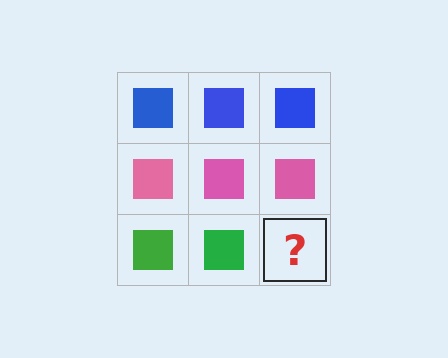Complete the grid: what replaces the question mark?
The question mark should be replaced with a green square.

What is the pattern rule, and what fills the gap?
The rule is that each row has a consistent color. The gap should be filled with a green square.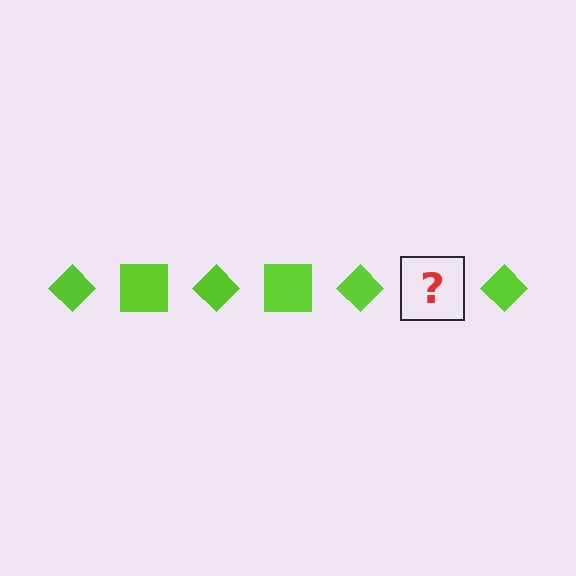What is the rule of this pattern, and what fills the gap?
The rule is that the pattern cycles through diamond, square shapes in lime. The gap should be filled with a lime square.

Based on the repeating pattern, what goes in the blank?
The blank should be a lime square.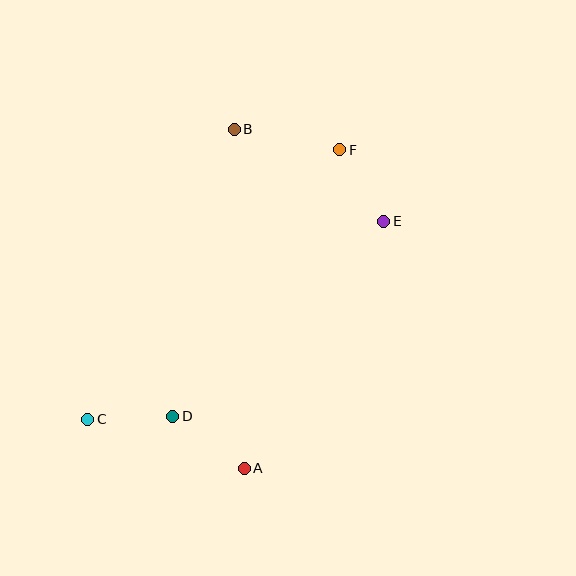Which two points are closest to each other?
Points E and F are closest to each other.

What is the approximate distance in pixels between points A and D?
The distance between A and D is approximately 88 pixels.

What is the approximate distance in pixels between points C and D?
The distance between C and D is approximately 85 pixels.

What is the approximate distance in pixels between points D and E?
The distance between D and E is approximately 287 pixels.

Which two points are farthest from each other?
Points C and F are farthest from each other.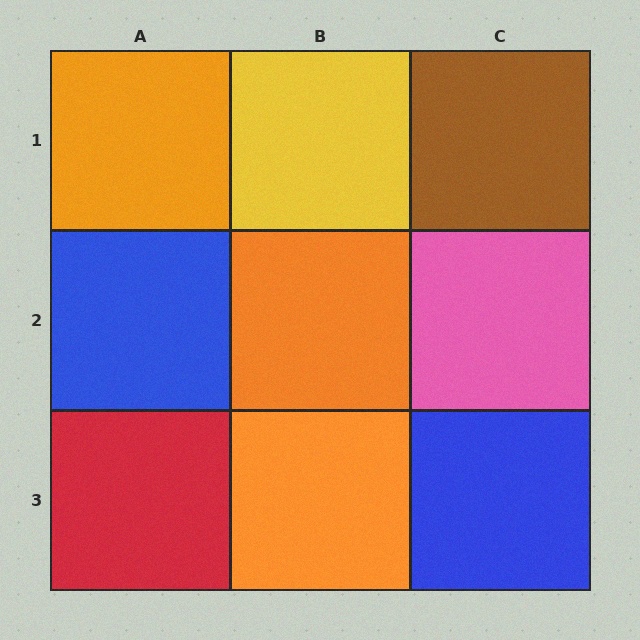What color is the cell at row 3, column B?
Orange.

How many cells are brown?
1 cell is brown.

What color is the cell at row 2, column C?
Pink.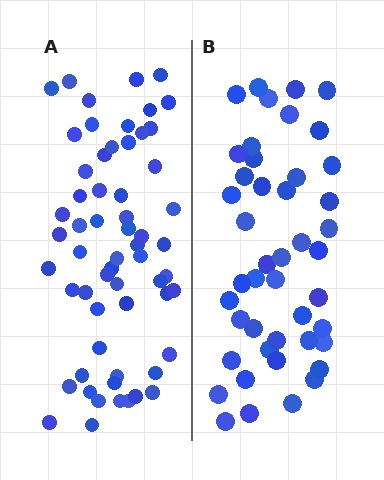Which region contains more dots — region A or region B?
Region A (the left region) has more dots.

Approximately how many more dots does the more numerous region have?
Region A has approximately 15 more dots than region B.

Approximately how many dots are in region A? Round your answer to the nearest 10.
About 60 dots.